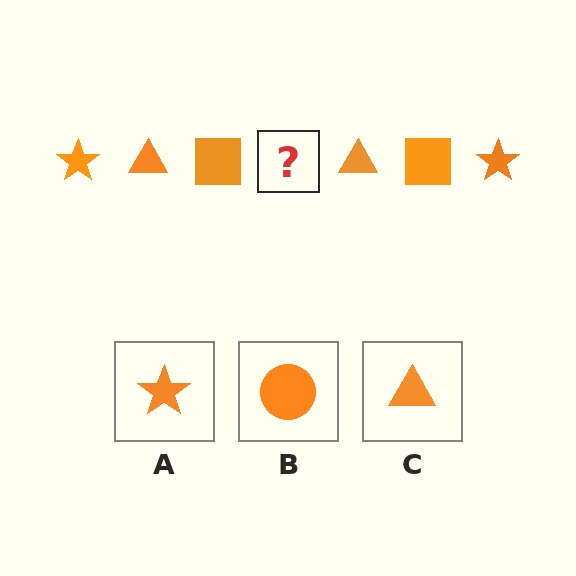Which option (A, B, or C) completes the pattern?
A.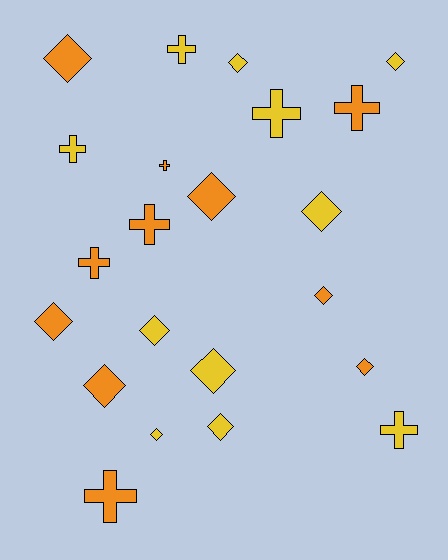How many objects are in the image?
There are 22 objects.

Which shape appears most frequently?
Diamond, with 13 objects.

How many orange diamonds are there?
There are 6 orange diamonds.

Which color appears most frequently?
Yellow, with 11 objects.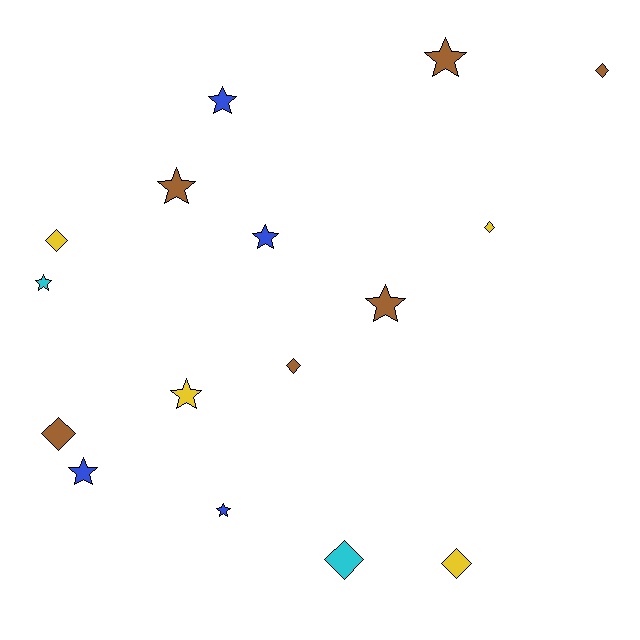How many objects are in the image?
There are 16 objects.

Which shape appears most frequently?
Star, with 9 objects.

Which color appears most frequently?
Brown, with 6 objects.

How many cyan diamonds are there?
There is 1 cyan diamond.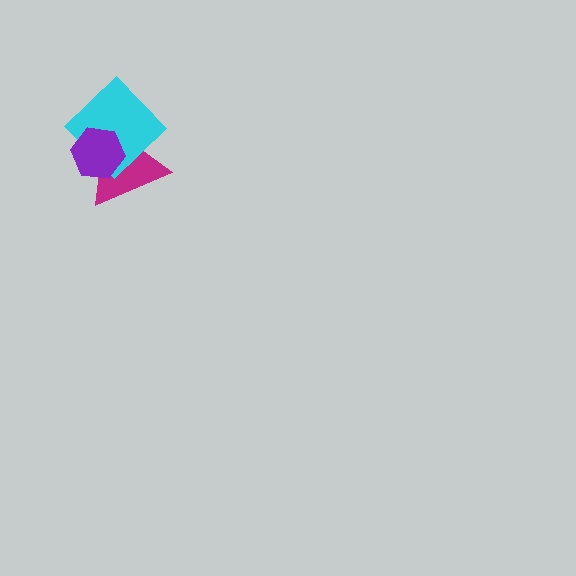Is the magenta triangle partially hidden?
Yes, it is partially covered by another shape.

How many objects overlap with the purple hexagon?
2 objects overlap with the purple hexagon.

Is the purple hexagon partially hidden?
No, no other shape covers it.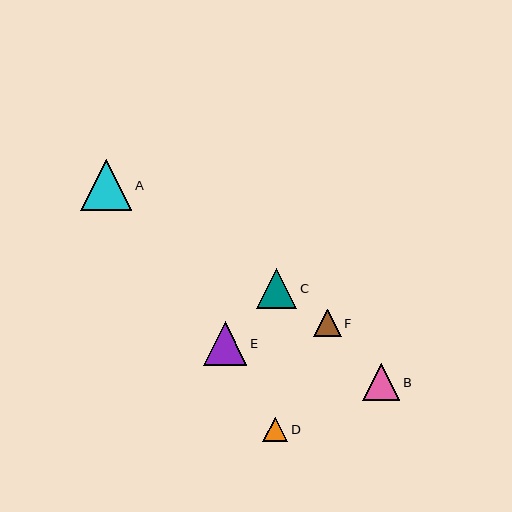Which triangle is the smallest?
Triangle D is the smallest with a size of approximately 25 pixels.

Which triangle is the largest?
Triangle A is the largest with a size of approximately 51 pixels.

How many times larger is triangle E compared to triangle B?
Triangle E is approximately 1.2 times the size of triangle B.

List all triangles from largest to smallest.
From largest to smallest: A, E, C, B, F, D.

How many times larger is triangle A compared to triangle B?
Triangle A is approximately 1.4 times the size of triangle B.